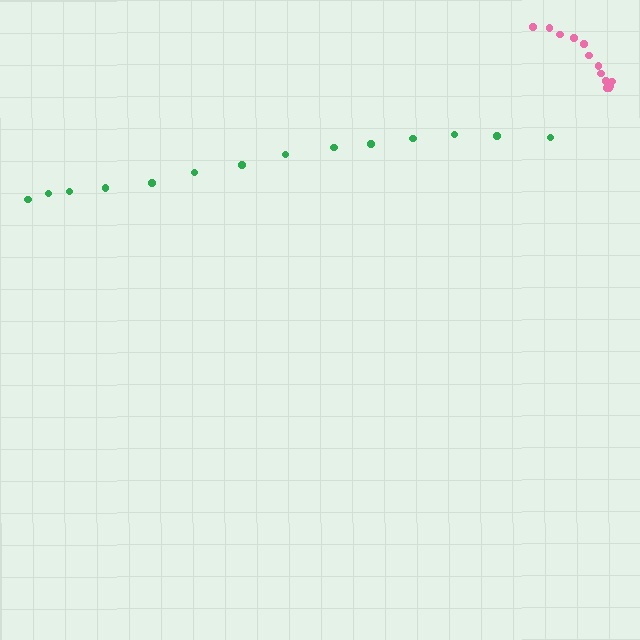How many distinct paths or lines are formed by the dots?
There are 2 distinct paths.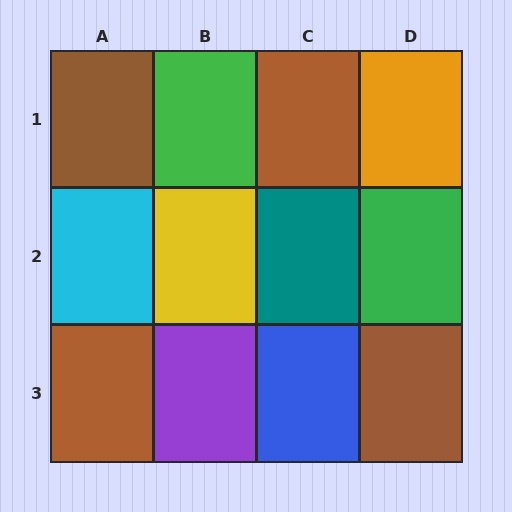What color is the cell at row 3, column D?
Brown.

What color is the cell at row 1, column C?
Brown.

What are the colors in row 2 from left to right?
Cyan, yellow, teal, green.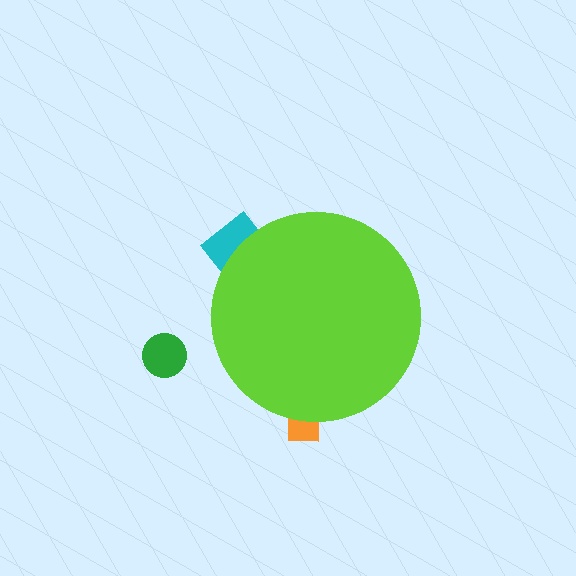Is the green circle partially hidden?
No, the green circle is fully visible.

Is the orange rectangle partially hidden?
Yes, the orange rectangle is partially hidden behind the lime circle.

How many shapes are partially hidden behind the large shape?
2 shapes are partially hidden.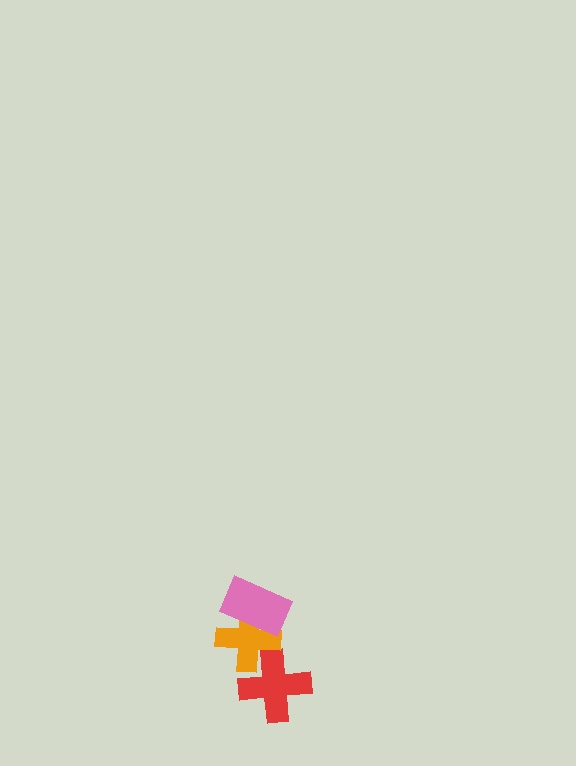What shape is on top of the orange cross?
The pink rectangle is on top of the orange cross.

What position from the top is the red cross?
The red cross is 3rd from the top.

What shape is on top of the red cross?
The orange cross is on top of the red cross.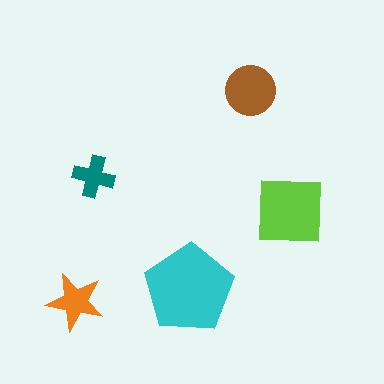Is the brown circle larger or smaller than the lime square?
Smaller.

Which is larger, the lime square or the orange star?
The lime square.